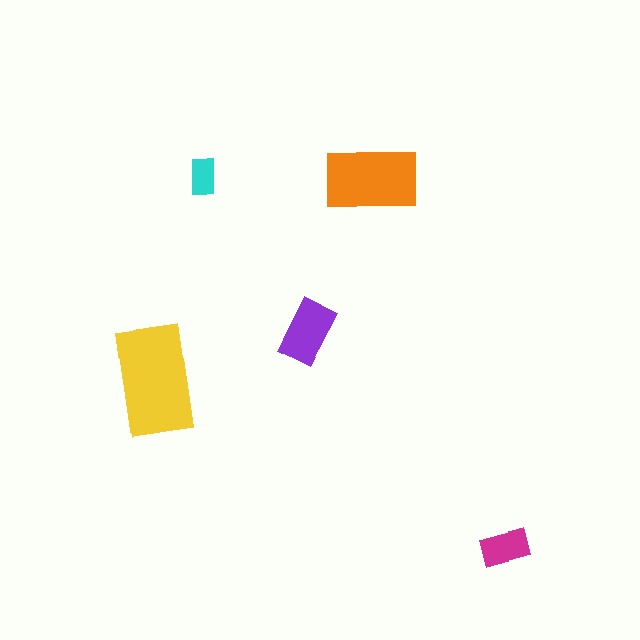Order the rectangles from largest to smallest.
the yellow one, the orange one, the purple one, the magenta one, the cyan one.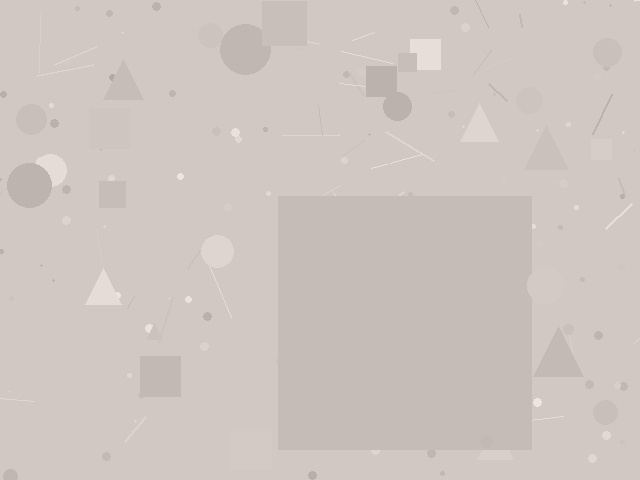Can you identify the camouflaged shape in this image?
The camouflaged shape is a square.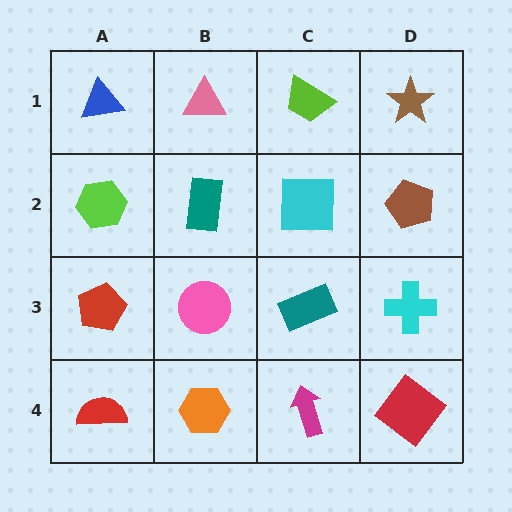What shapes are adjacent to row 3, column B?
A teal rectangle (row 2, column B), an orange hexagon (row 4, column B), a red pentagon (row 3, column A), a teal rectangle (row 3, column C).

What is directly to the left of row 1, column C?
A pink triangle.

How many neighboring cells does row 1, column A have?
2.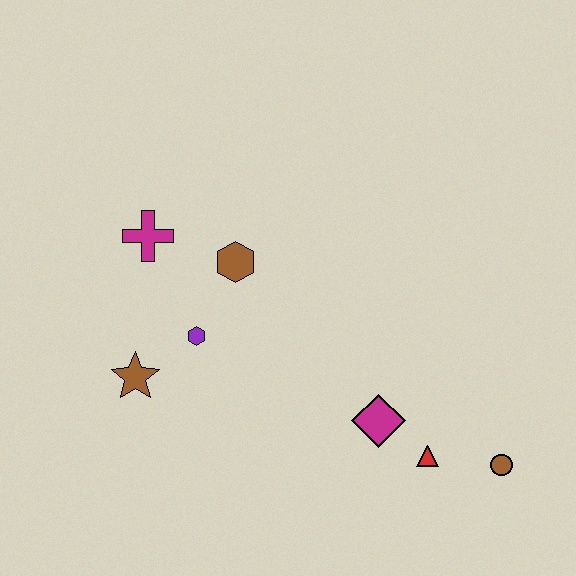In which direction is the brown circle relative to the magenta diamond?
The brown circle is to the right of the magenta diamond.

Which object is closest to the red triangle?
The magenta diamond is closest to the red triangle.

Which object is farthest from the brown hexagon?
The brown circle is farthest from the brown hexagon.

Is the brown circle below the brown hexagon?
Yes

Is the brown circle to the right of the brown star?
Yes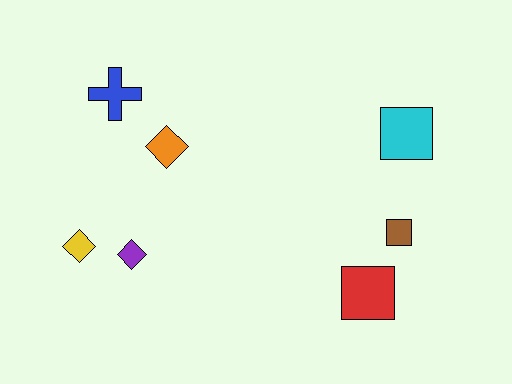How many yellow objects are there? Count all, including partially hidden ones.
There is 1 yellow object.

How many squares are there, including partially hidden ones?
There are 3 squares.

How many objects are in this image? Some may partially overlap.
There are 7 objects.